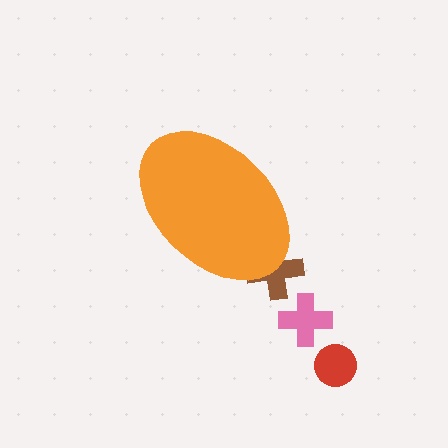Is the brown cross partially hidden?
Yes, the brown cross is partially hidden behind the orange ellipse.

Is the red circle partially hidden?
No, the red circle is fully visible.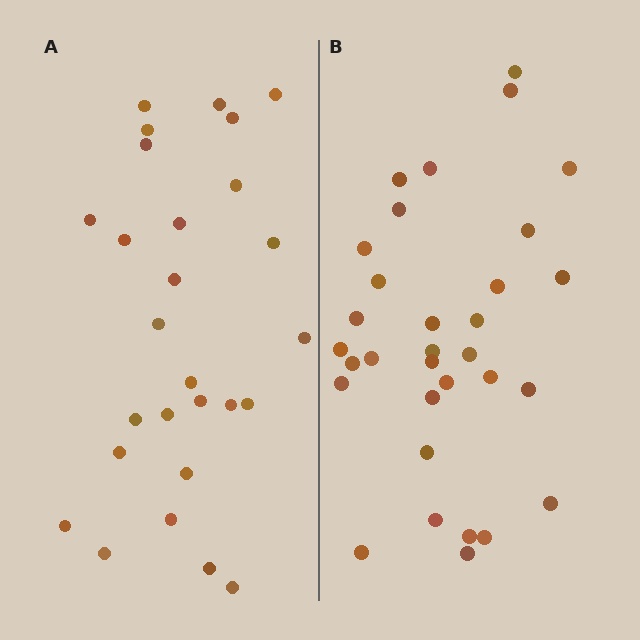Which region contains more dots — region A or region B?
Region B (the right region) has more dots.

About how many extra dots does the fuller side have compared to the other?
Region B has about 5 more dots than region A.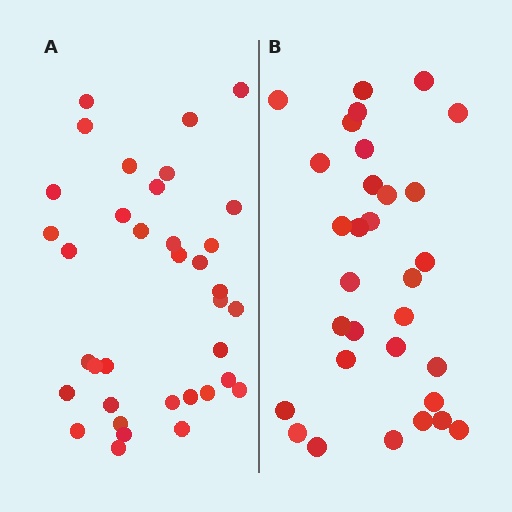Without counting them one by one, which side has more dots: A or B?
Region A (the left region) has more dots.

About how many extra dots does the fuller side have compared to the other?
Region A has about 5 more dots than region B.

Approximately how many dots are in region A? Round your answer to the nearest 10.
About 40 dots. (The exact count is 36, which rounds to 40.)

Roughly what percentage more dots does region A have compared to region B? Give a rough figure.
About 15% more.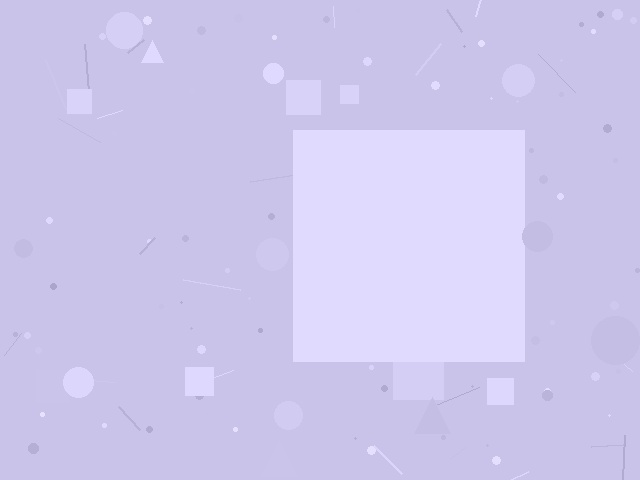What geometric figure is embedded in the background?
A square is embedded in the background.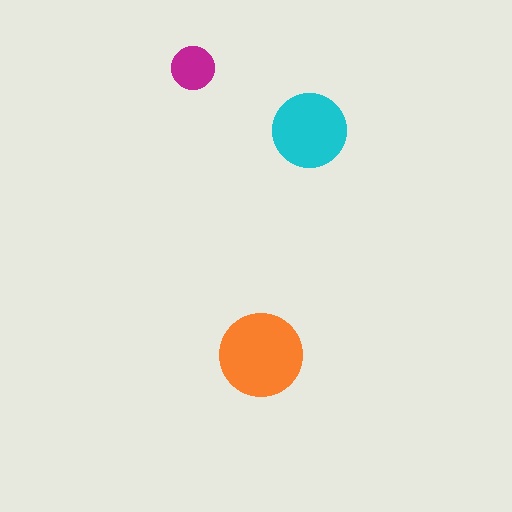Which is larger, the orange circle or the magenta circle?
The orange one.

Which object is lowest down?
The orange circle is bottommost.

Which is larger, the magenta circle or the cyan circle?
The cyan one.